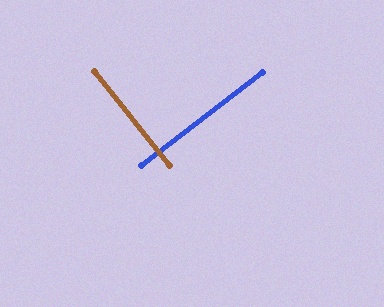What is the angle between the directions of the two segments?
Approximately 89 degrees.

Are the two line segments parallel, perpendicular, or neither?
Perpendicular — they meet at approximately 89°.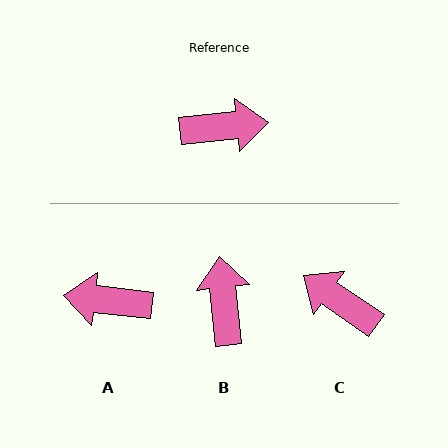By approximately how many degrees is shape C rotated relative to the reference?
Approximately 140 degrees counter-clockwise.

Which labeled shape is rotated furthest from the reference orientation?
A, about 168 degrees away.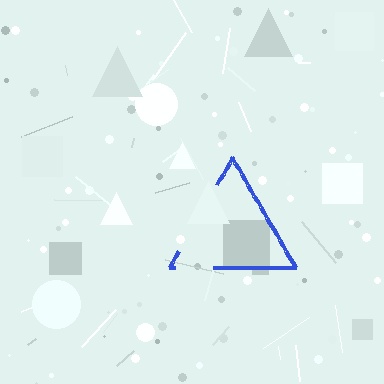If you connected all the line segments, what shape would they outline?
They would outline a triangle.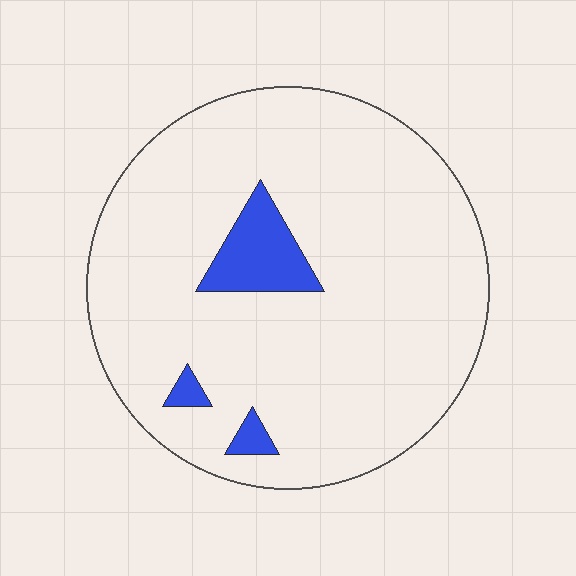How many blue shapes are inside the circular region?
3.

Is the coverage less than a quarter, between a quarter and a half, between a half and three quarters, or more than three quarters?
Less than a quarter.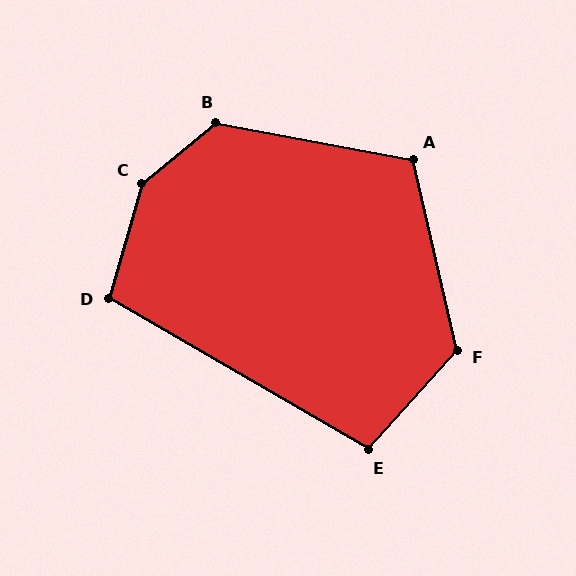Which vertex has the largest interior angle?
C, at approximately 145 degrees.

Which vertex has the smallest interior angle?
E, at approximately 102 degrees.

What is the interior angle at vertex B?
Approximately 131 degrees (obtuse).